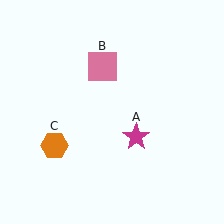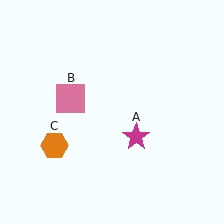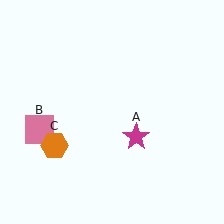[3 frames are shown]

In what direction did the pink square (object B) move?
The pink square (object B) moved down and to the left.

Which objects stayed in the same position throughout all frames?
Magenta star (object A) and orange hexagon (object C) remained stationary.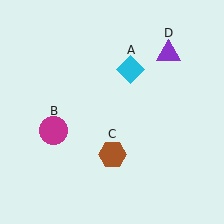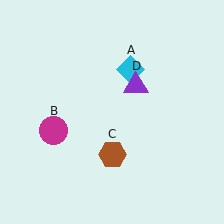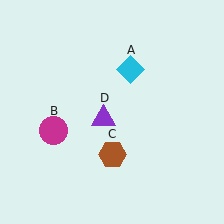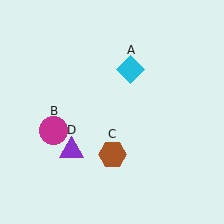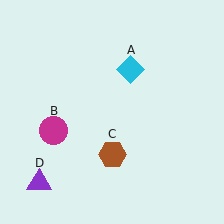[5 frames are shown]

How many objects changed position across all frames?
1 object changed position: purple triangle (object D).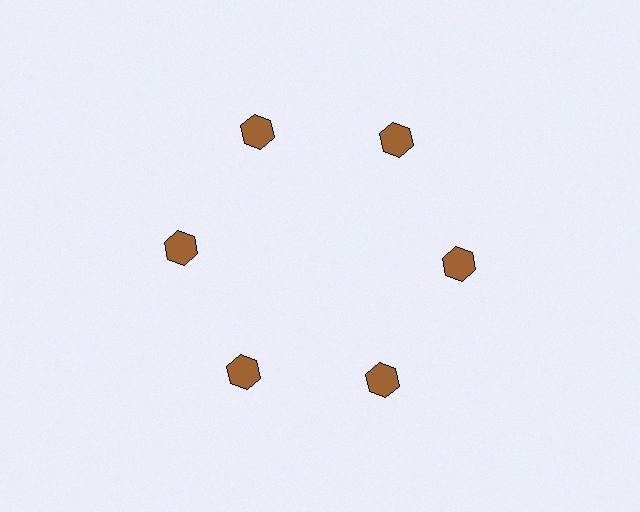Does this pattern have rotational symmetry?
Yes, this pattern has 6-fold rotational symmetry. It looks the same after rotating 60 degrees around the center.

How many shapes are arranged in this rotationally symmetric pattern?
There are 6 shapes, arranged in 6 groups of 1.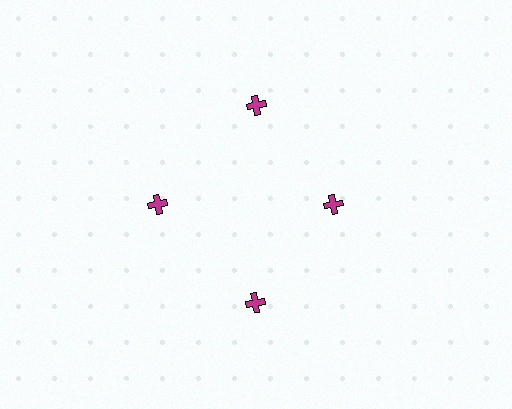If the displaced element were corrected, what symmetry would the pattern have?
It would have 4-fold rotational symmetry — the pattern would map onto itself every 90 degrees.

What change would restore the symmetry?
The symmetry would be restored by moving it outward, back onto the ring so that all 4 crosses sit at equal angles and equal distance from the center.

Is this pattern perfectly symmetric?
No. The 4 magenta crosses are arranged in a ring, but one element near the 3 o'clock position is pulled inward toward the center, breaking the 4-fold rotational symmetry.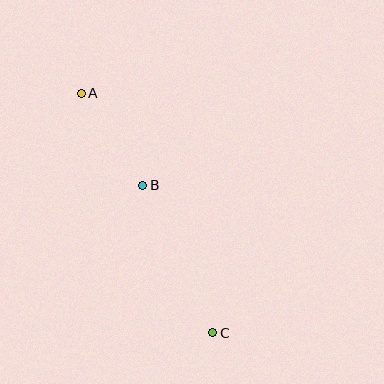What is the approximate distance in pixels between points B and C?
The distance between B and C is approximately 164 pixels.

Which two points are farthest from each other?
Points A and C are farthest from each other.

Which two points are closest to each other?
Points A and B are closest to each other.